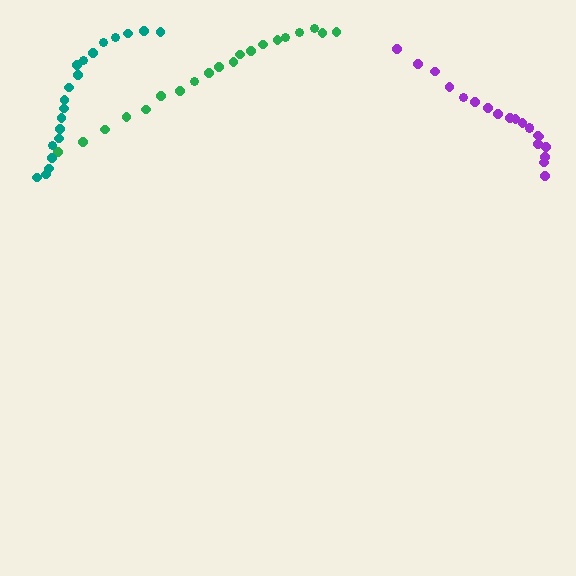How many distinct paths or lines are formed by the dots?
There are 3 distinct paths.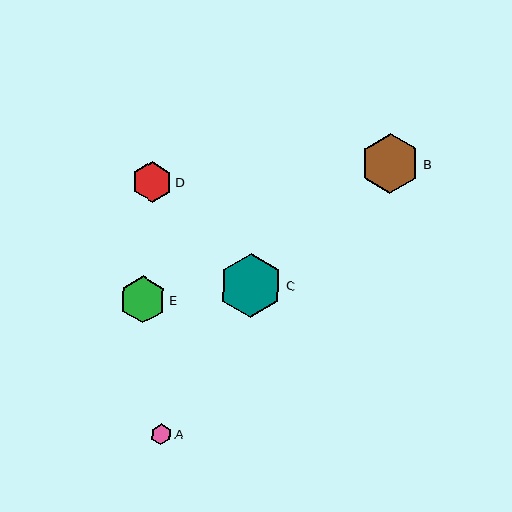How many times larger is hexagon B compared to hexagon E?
Hexagon B is approximately 1.3 times the size of hexagon E.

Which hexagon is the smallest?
Hexagon A is the smallest with a size of approximately 21 pixels.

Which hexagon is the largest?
Hexagon C is the largest with a size of approximately 64 pixels.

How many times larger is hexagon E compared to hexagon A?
Hexagon E is approximately 2.2 times the size of hexagon A.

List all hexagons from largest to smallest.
From largest to smallest: C, B, E, D, A.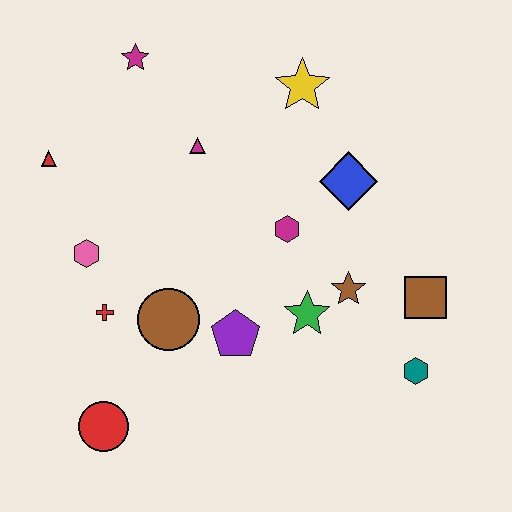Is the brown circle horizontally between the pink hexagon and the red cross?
No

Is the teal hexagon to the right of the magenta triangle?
Yes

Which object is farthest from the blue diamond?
The red circle is farthest from the blue diamond.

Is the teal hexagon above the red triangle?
No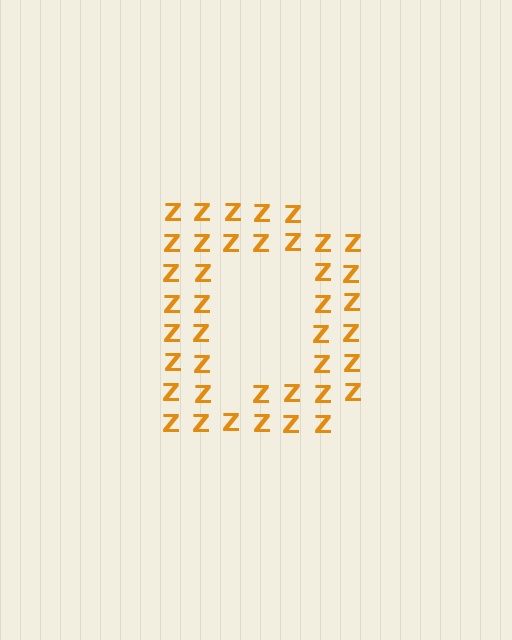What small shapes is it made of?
It is made of small letter Z's.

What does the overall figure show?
The overall figure shows the letter D.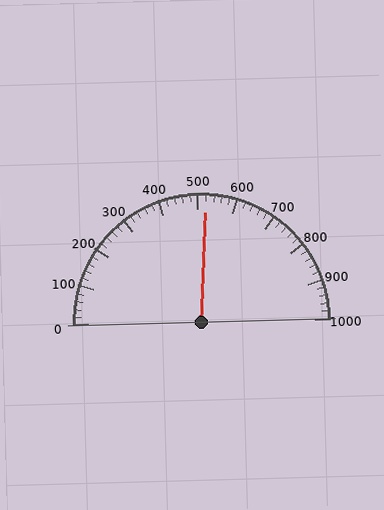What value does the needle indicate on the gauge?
The needle indicates approximately 520.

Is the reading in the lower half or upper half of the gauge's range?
The reading is in the upper half of the range (0 to 1000).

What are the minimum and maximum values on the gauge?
The gauge ranges from 0 to 1000.